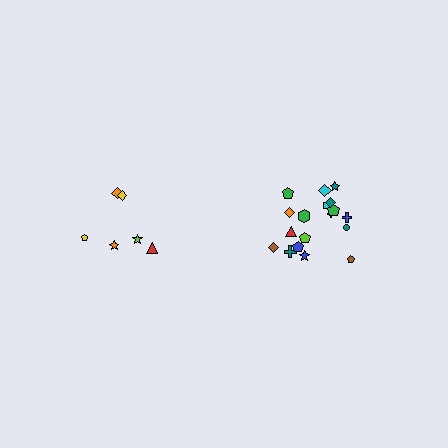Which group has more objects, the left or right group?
The right group.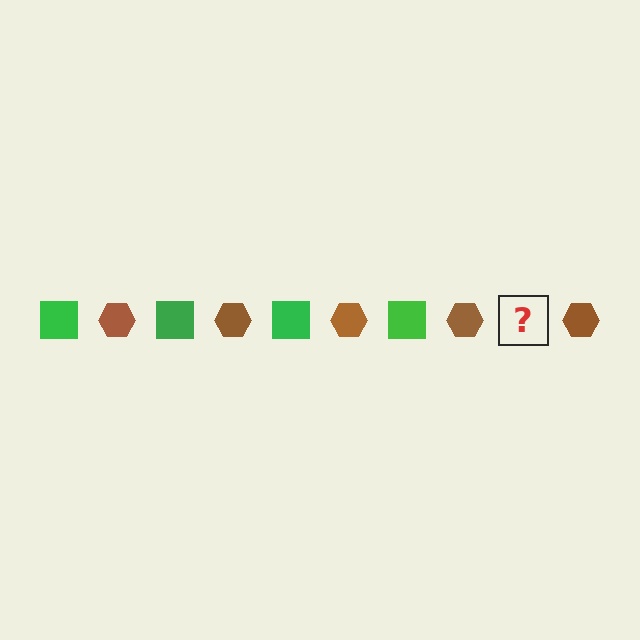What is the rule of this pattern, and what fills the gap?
The rule is that the pattern alternates between green square and brown hexagon. The gap should be filled with a green square.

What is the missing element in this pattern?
The missing element is a green square.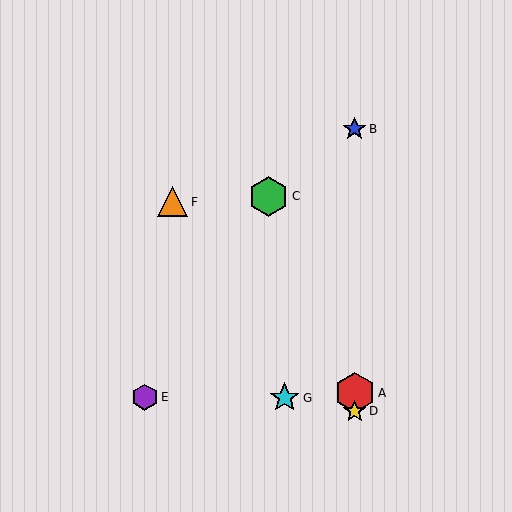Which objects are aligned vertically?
Objects A, B, D are aligned vertically.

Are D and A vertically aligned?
Yes, both are at x≈355.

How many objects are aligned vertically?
3 objects (A, B, D) are aligned vertically.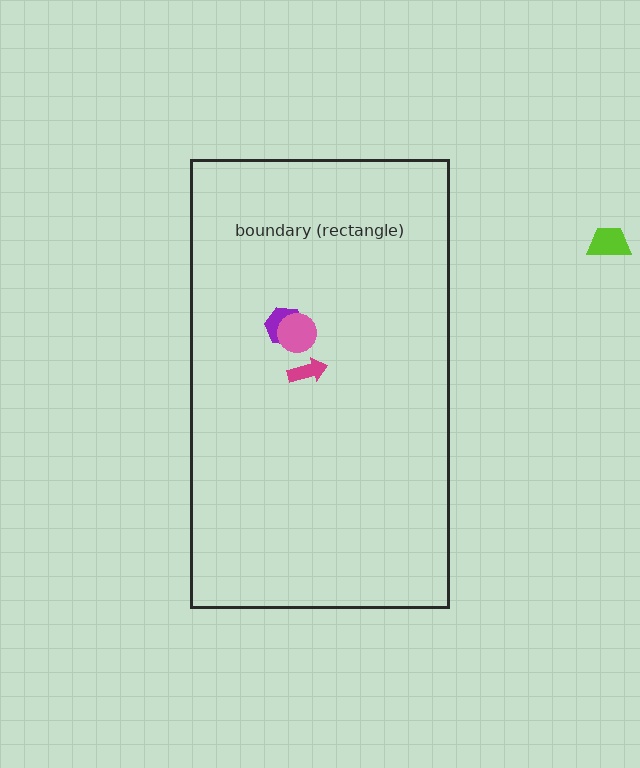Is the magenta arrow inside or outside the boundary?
Inside.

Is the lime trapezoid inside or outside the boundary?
Outside.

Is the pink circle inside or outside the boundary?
Inside.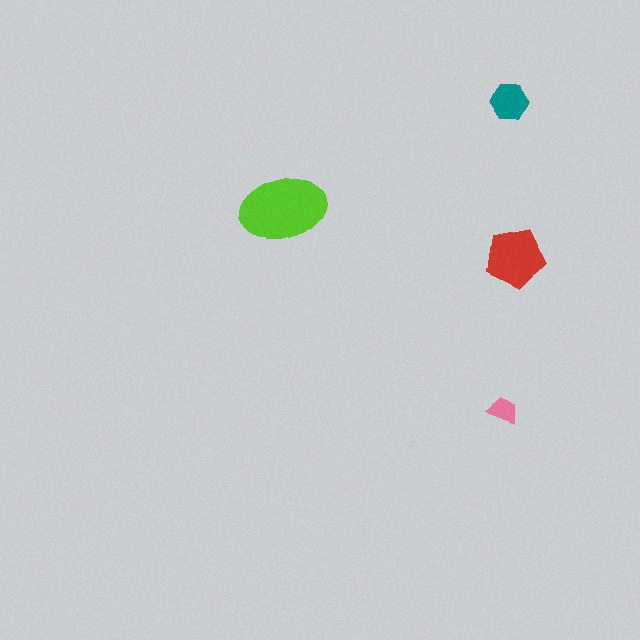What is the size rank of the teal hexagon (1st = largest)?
3rd.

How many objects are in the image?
There are 4 objects in the image.